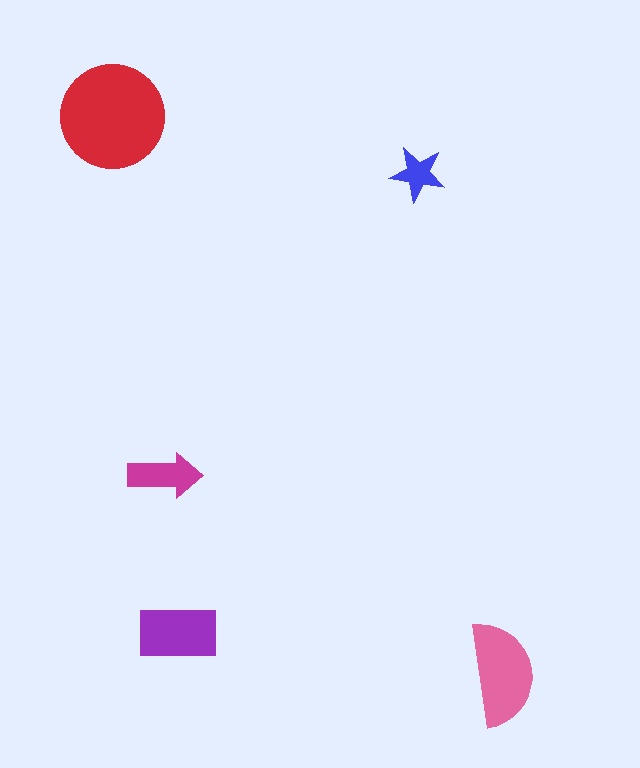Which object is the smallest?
The blue star.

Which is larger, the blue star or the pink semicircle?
The pink semicircle.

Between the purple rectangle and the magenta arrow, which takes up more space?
The purple rectangle.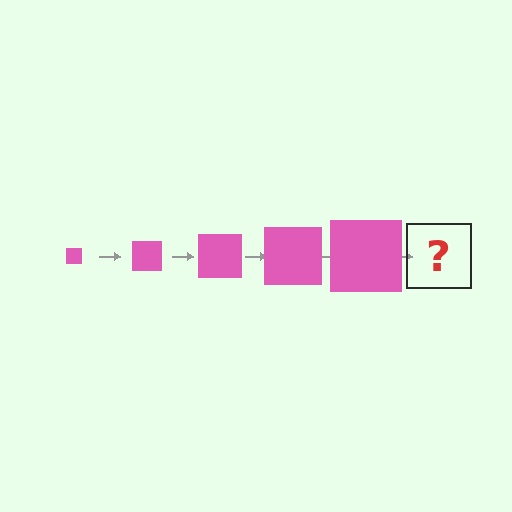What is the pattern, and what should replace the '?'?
The pattern is that the square gets progressively larger each step. The '?' should be a pink square, larger than the previous one.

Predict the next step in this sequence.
The next step is a pink square, larger than the previous one.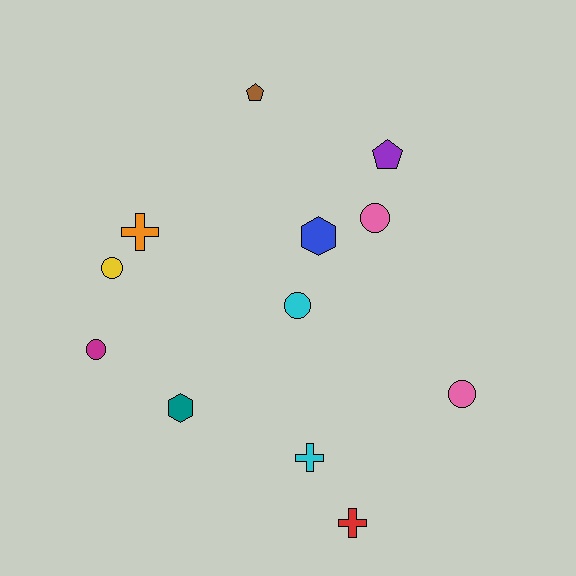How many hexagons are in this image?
There are 2 hexagons.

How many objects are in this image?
There are 12 objects.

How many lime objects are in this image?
There are no lime objects.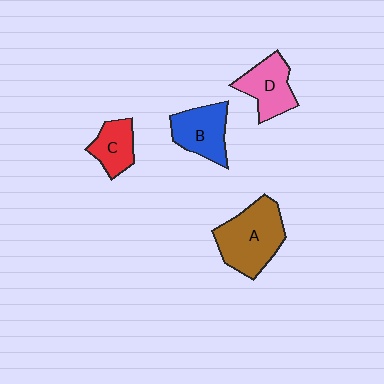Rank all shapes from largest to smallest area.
From largest to smallest: A (brown), B (blue), D (pink), C (red).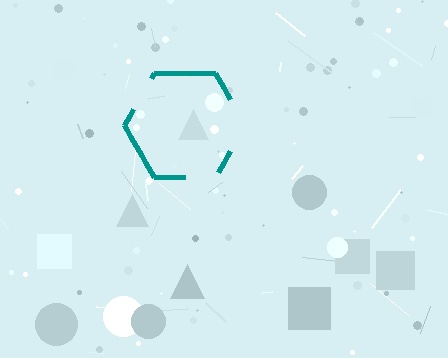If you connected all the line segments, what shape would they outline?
They would outline a hexagon.